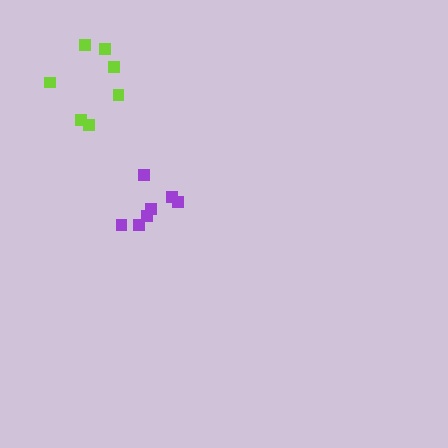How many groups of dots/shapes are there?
There are 2 groups.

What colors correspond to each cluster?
The clusters are colored: purple, lime.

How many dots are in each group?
Group 1: 7 dots, Group 2: 7 dots (14 total).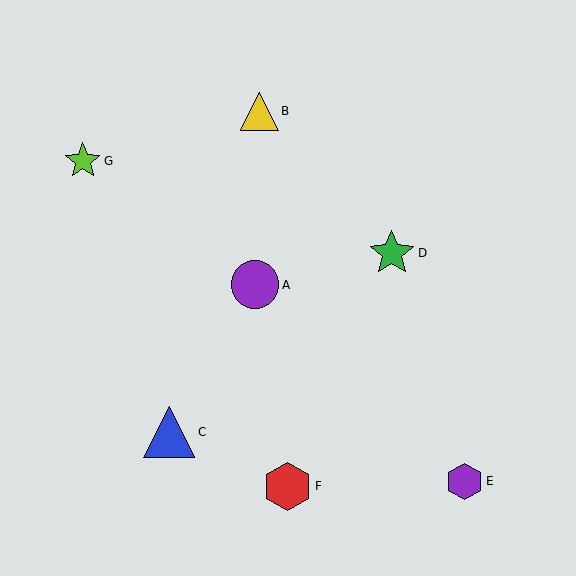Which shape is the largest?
The blue triangle (labeled C) is the largest.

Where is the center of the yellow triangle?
The center of the yellow triangle is at (259, 111).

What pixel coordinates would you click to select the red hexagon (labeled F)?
Click at (288, 486) to select the red hexagon F.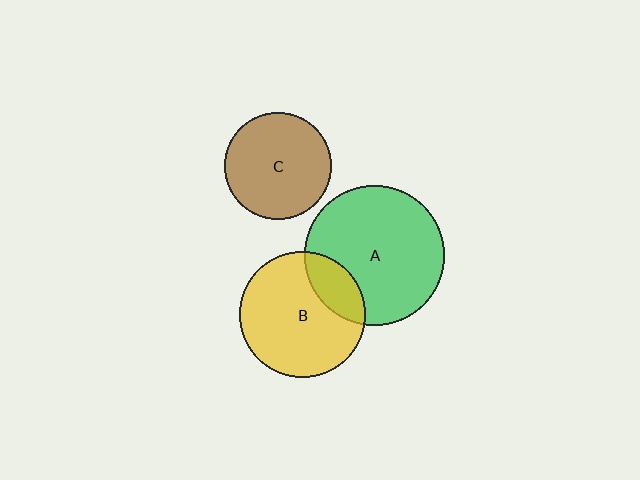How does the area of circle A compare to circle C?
Approximately 1.7 times.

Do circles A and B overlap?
Yes.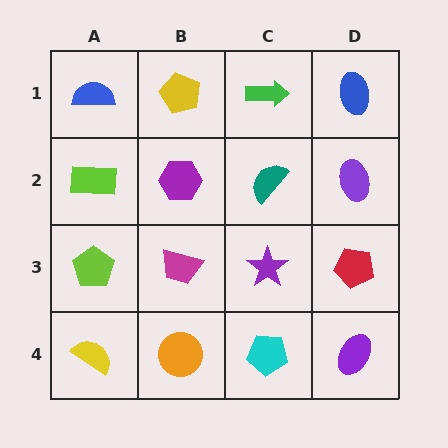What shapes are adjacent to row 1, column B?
A purple hexagon (row 2, column B), a blue semicircle (row 1, column A), a green arrow (row 1, column C).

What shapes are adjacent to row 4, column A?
A lime pentagon (row 3, column A), an orange circle (row 4, column B).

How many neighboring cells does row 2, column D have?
3.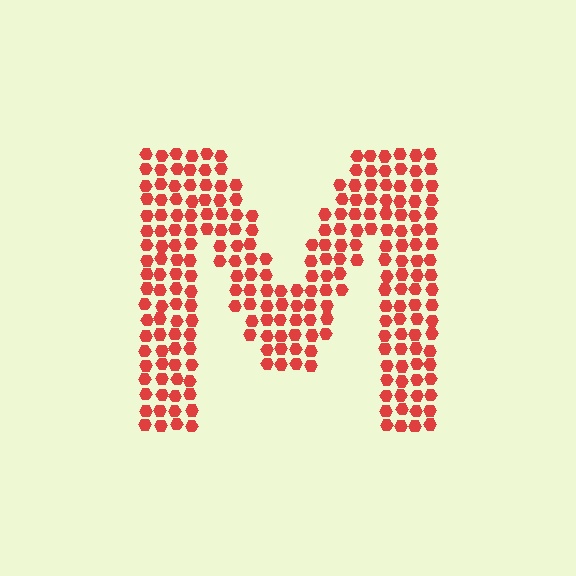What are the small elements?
The small elements are hexagons.